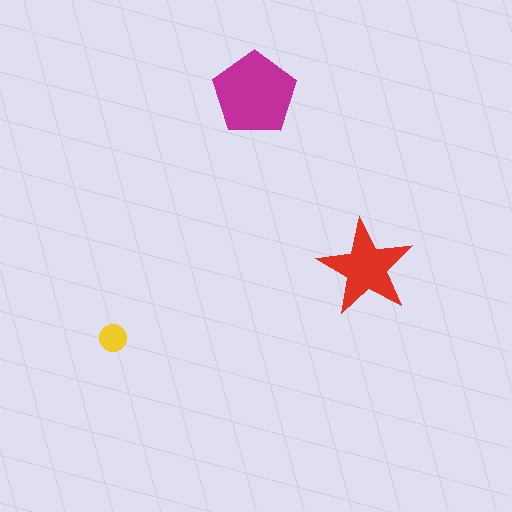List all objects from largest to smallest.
The magenta pentagon, the red star, the yellow circle.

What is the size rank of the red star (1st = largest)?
2nd.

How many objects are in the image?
There are 3 objects in the image.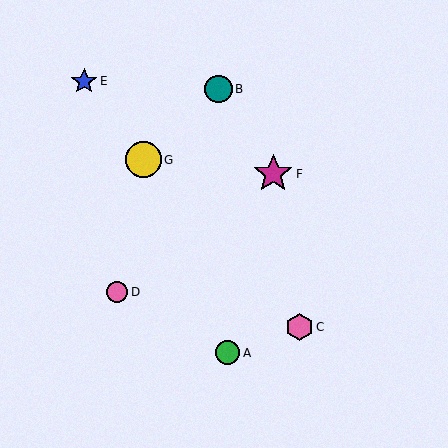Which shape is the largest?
The magenta star (labeled F) is the largest.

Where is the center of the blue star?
The center of the blue star is at (84, 81).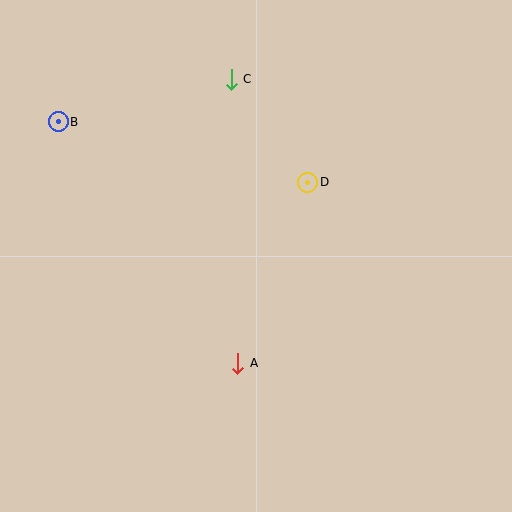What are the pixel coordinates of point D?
Point D is at (308, 182).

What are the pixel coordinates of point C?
Point C is at (231, 79).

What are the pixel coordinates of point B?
Point B is at (58, 122).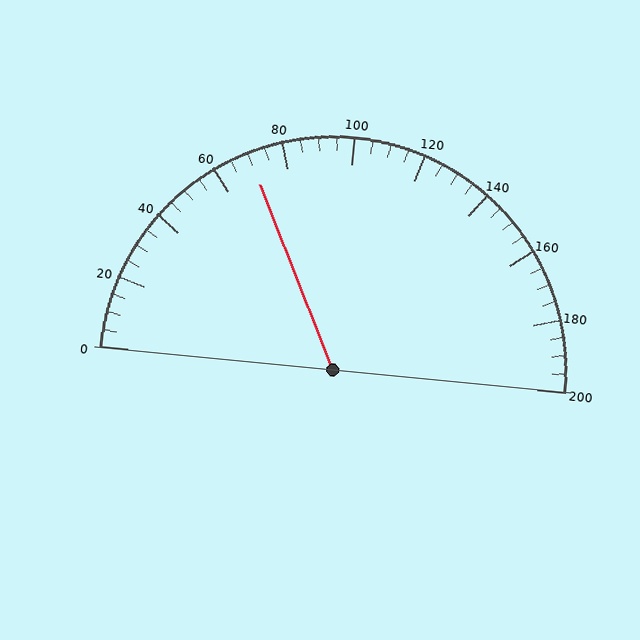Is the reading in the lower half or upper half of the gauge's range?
The reading is in the lower half of the range (0 to 200).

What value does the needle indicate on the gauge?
The needle indicates approximately 70.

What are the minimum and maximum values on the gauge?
The gauge ranges from 0 to 200.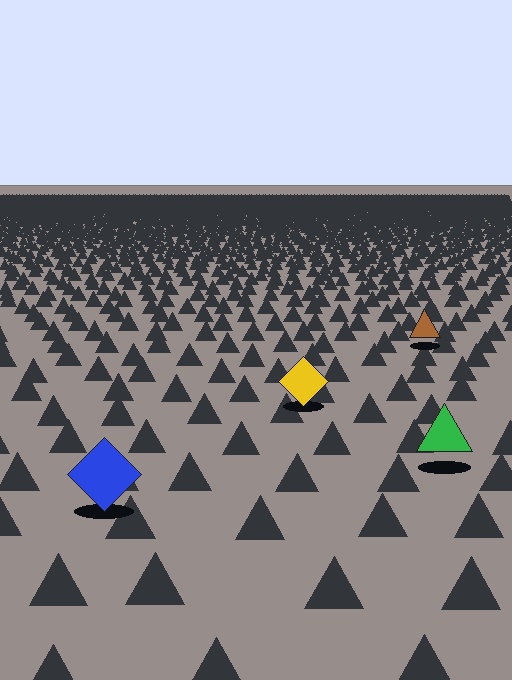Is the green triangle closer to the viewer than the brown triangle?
Yes. The green triangle is closer — you can tell from the texture gradient: the ground texture is coarser near it.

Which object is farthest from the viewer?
The brown triangle is farthest from the viewer. It appears smaller and the ground texture around it is denser.